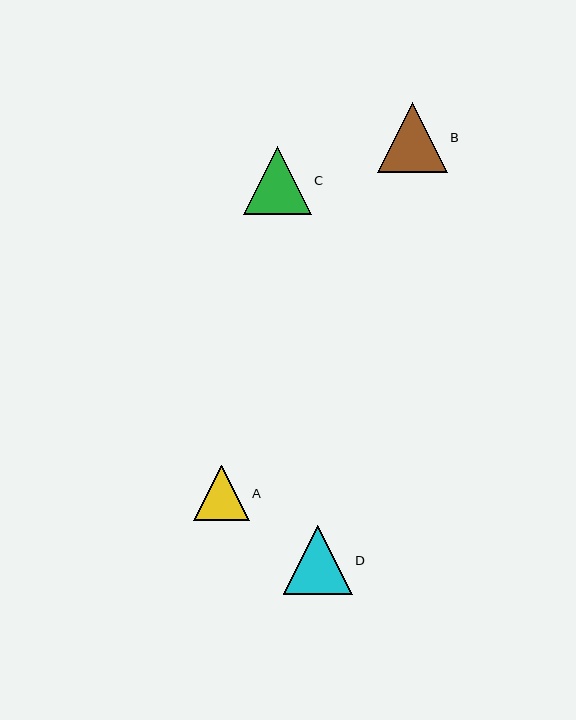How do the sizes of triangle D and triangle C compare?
Triangle D and triangle C are approximately the same size.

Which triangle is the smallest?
Triangle A is the smallest with a size of approximately 55 pixels.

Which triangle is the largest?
Triangle B is the largest with a size of approximately 70 pixels.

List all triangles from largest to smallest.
From largest to smallest: B, D, C, A.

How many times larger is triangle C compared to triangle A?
Triangle C is approximately 1.2 times the size of triangle A.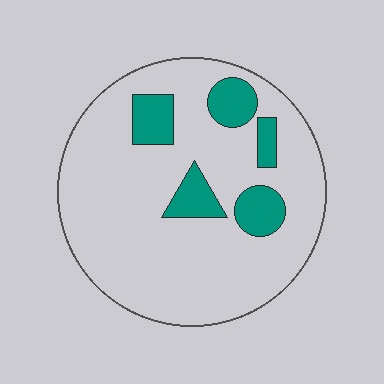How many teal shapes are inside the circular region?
5.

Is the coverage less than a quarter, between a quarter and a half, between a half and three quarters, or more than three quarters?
Less than a quarter.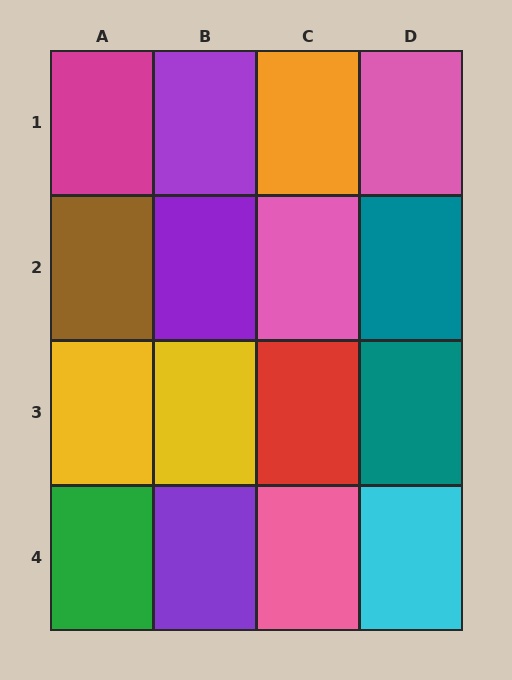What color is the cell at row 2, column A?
Brown.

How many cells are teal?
2 cells are teal.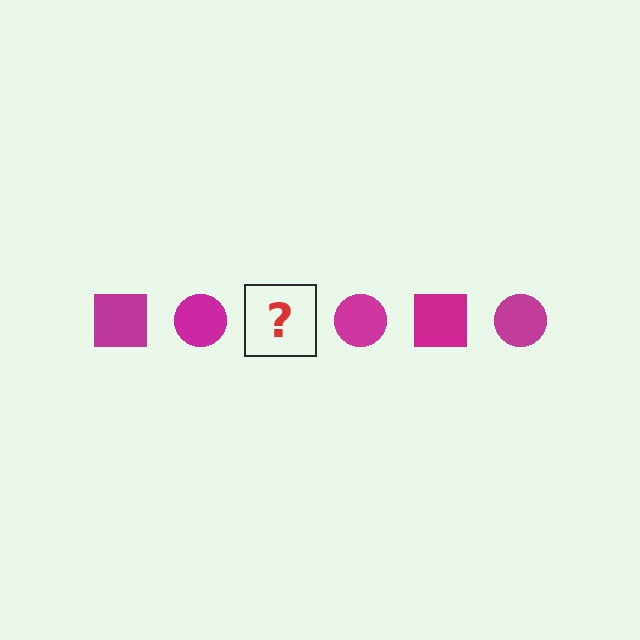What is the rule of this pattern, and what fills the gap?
The rule is that the pattern cycles through square, circle shapes in magenta. The gap should be filled with a magenta square.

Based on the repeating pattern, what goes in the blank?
The blank should be a magenta square.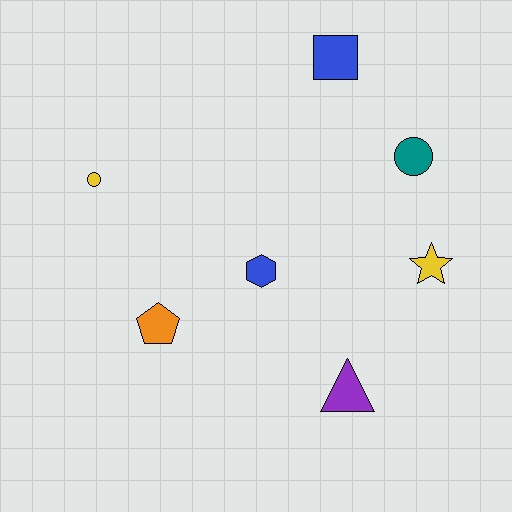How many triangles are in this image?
There is 1 triangle.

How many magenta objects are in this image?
There are no magenta objects.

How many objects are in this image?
There are 7 objects.